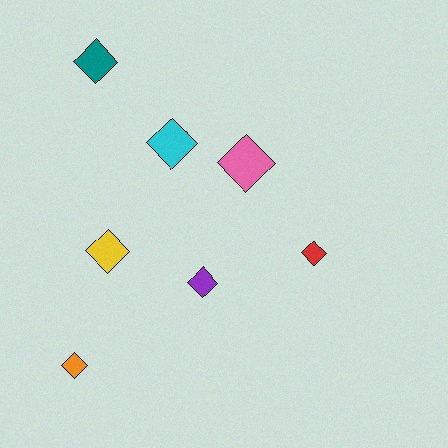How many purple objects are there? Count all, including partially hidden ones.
There is 1 purple object.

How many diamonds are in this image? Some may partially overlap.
There are 7 diamonds.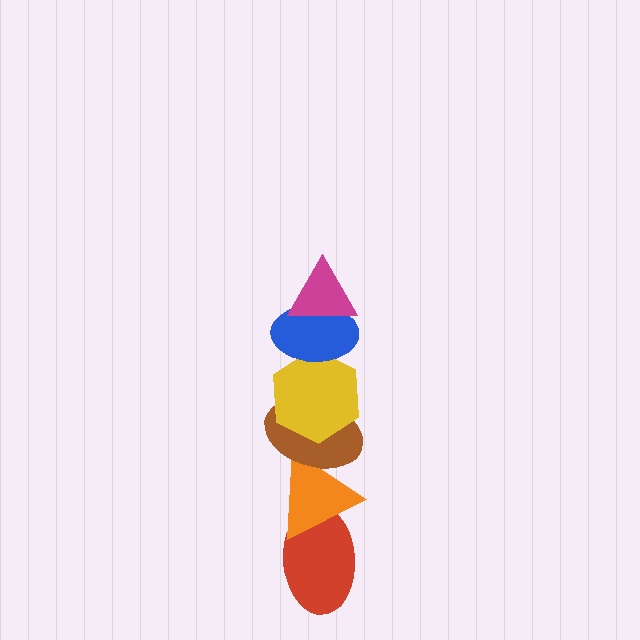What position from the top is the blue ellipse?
The blue ellipse is 2nd from the top.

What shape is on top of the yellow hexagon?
The blue ellipse is on top of the yellow hexagon.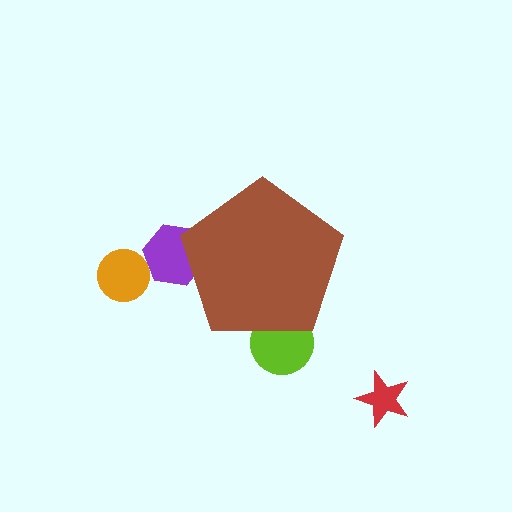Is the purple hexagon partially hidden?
Yes, the purple hexagon is partially hidden behind the brown pentagon.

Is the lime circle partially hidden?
Yes, the lime circle is partially hidden behind the brown pentagon.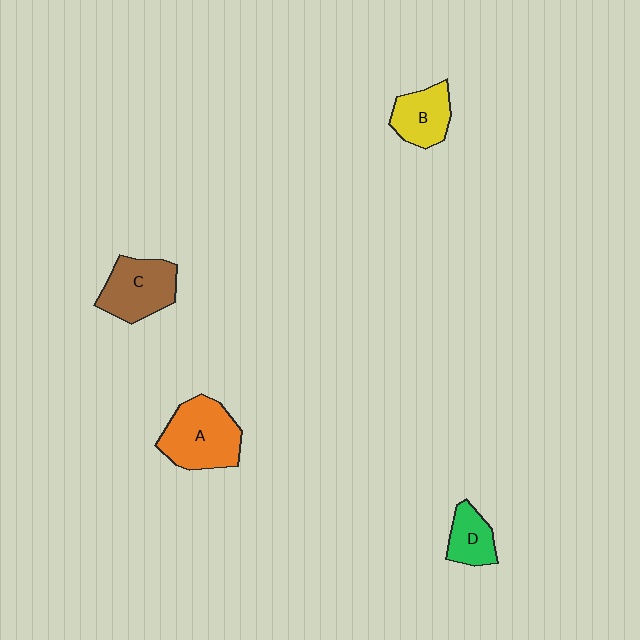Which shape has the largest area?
Shape A (orange).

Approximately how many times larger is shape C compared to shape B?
Approximately 1.3 times.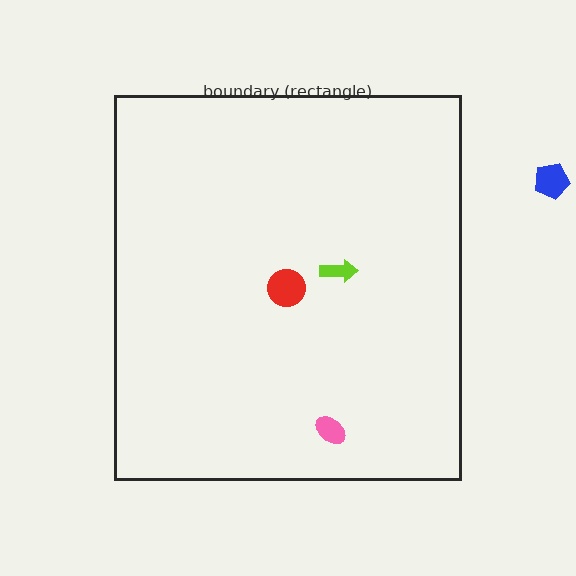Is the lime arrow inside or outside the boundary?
Inside.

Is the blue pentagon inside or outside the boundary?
Outside.